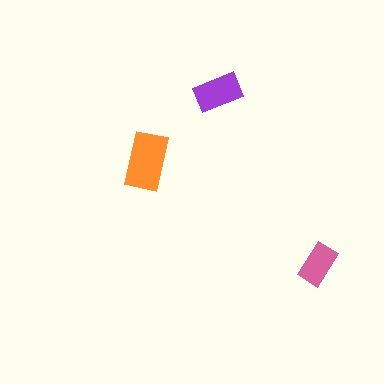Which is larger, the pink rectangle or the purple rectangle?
The purple one.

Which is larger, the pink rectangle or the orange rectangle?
The orange one.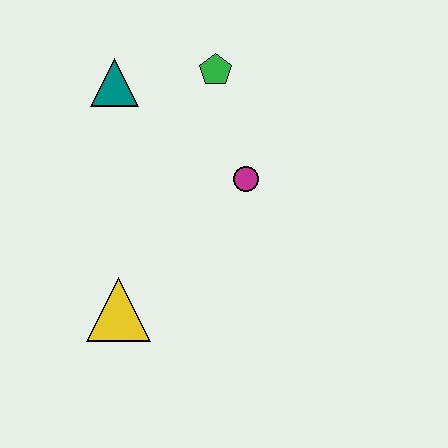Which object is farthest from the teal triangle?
The yellow triangle is farthest from the teal triangle.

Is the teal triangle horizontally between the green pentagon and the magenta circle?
No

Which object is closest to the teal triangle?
The green pentagon is closest to the teal triangle.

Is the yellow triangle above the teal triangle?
No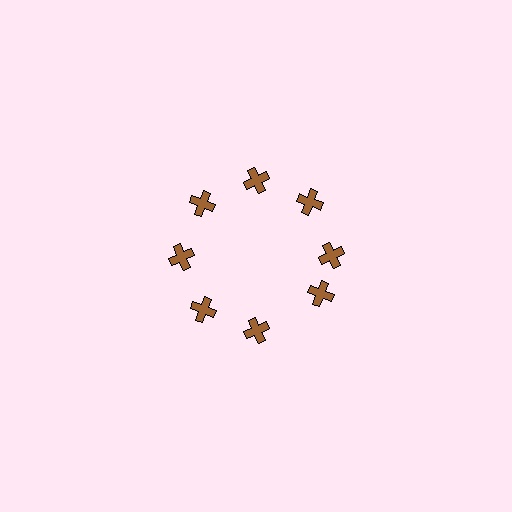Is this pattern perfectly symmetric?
No. The 8 brown crosses are arranged in a ring, but one element near the 4 o'clock position is rotated out of alignment along the ring, breaking the 8-fold rotational symmetry.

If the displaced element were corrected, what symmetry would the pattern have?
It would have 8-fold rotational symmetry — the pattern would map onto itself every 45 degrees.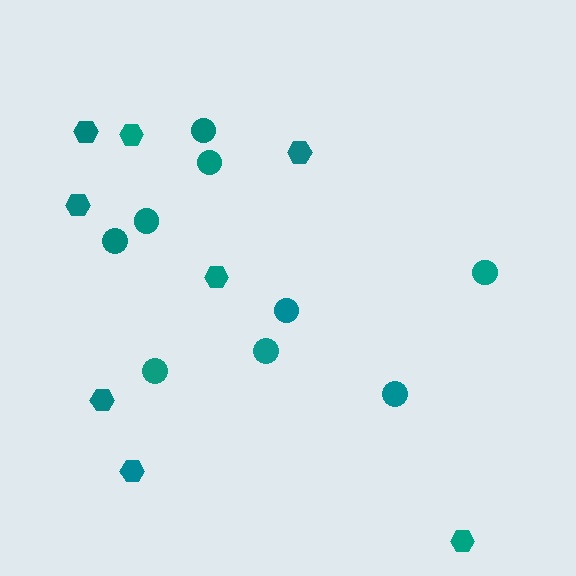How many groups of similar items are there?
There are 2 groups: one group of hexagons (8) and one group of circles (9).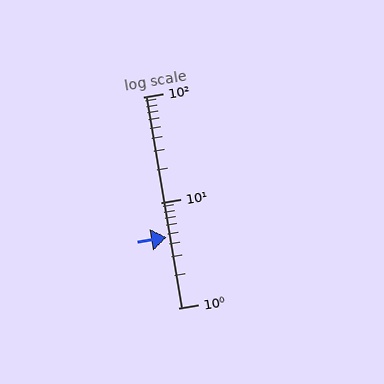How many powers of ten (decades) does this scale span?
The scale spans 2 decades, from 1 to 100.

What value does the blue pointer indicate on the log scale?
The pointer indicates approximately 4.7.